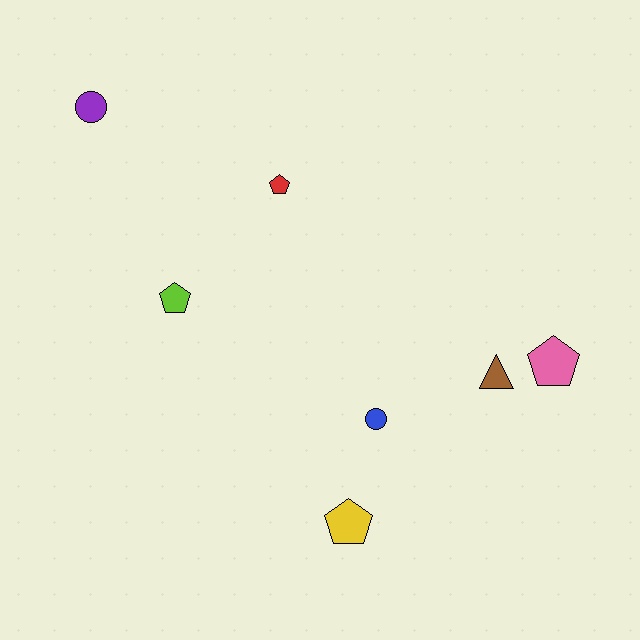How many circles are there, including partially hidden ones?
There are 2 circles.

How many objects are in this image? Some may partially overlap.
There are 7 objects.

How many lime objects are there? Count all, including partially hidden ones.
There is 1 lime object.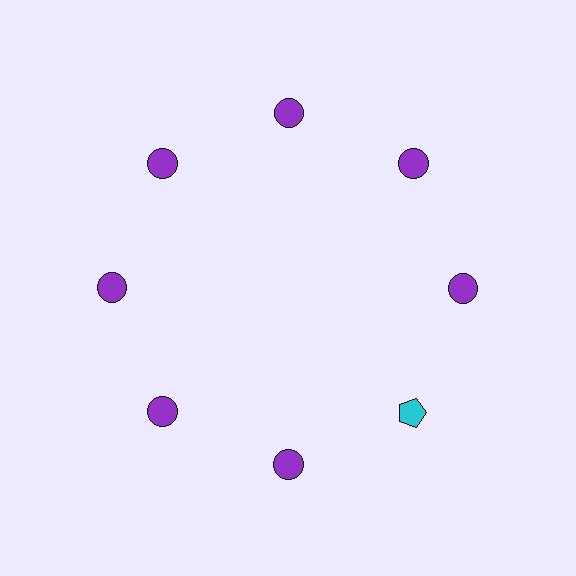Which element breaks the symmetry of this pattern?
The cyan pentagon at roughly the 4 o'clock position breaks the symmetry. All other shapes are purple circles.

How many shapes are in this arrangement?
There are 8 shapes arranged in a ring pattern.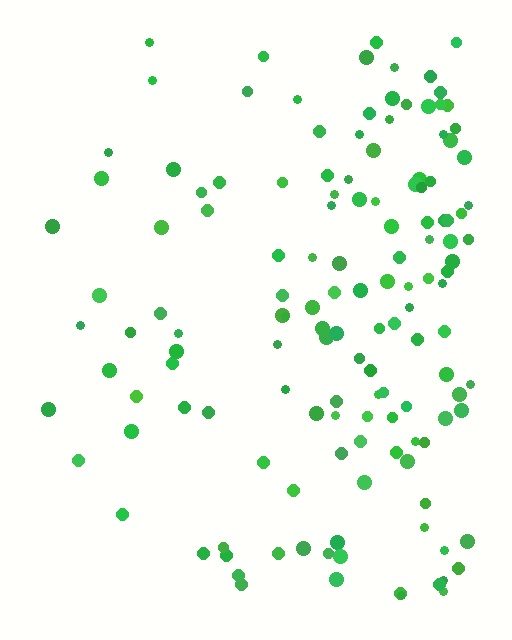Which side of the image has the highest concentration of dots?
The right.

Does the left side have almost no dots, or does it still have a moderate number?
Still a moderate number, just noticeably fewer than the right.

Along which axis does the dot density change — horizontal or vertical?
Horizontal.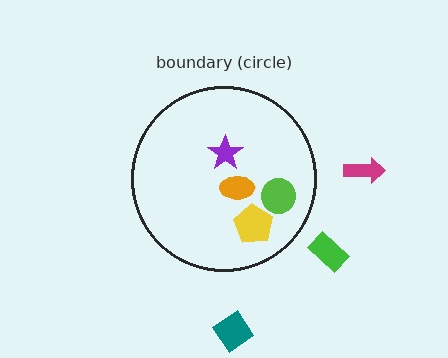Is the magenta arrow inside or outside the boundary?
Outside.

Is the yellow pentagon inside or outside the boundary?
Inside.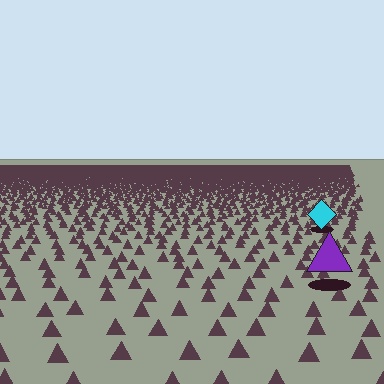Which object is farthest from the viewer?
The cyan diamond is farthest from the viewer. It appears smaller and the ground texture around it is denser.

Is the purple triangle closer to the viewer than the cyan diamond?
Yes. The purple triangle is closer — you can tell from the texture gradient: the ground texture is coarser near it.